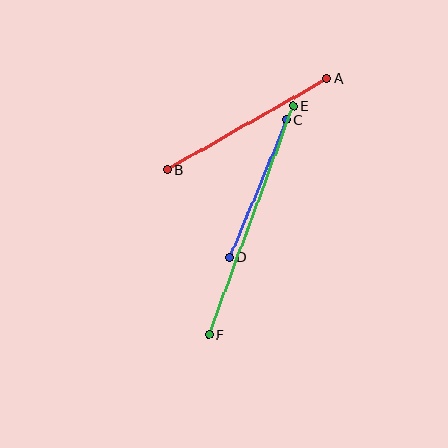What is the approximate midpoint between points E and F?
The midpoint is at approximately (251, 220) pixels.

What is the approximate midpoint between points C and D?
The midpoint is at approximately (258, 189) pixels.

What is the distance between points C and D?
The distance is approximately 149 pixels.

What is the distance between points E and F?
The distance is approximately 244 pixels.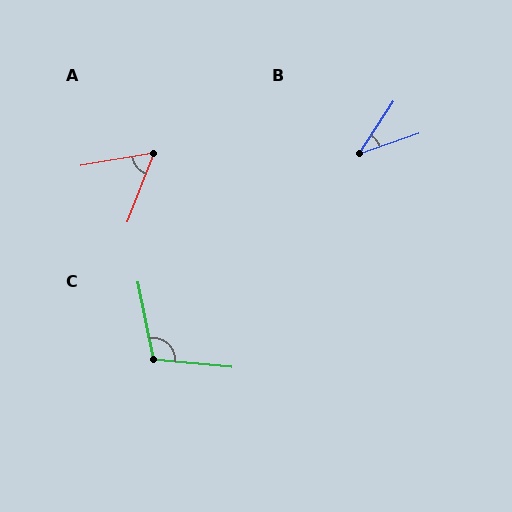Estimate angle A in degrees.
Approximately 59 degrees.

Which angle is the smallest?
B, at approximately 38 degrees.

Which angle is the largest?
C, at approximately 107 degrees.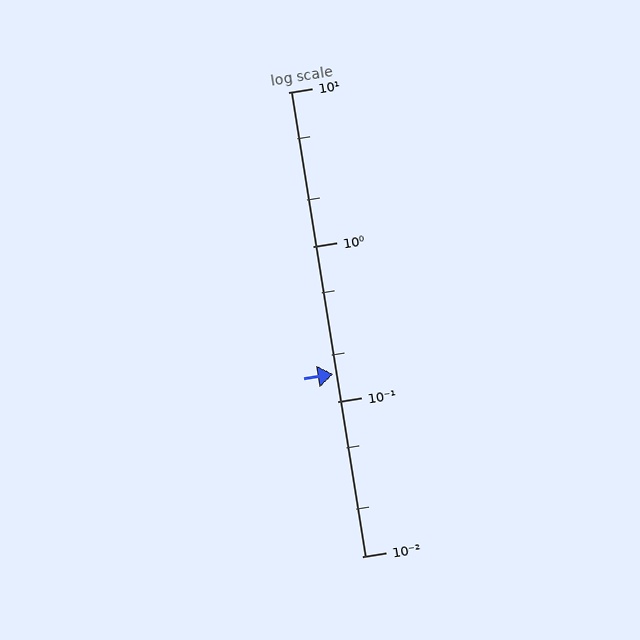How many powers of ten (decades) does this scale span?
The scale spans 3 decades, from 0.01 to 10.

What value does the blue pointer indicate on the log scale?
The pointer indicates approximately 0.15.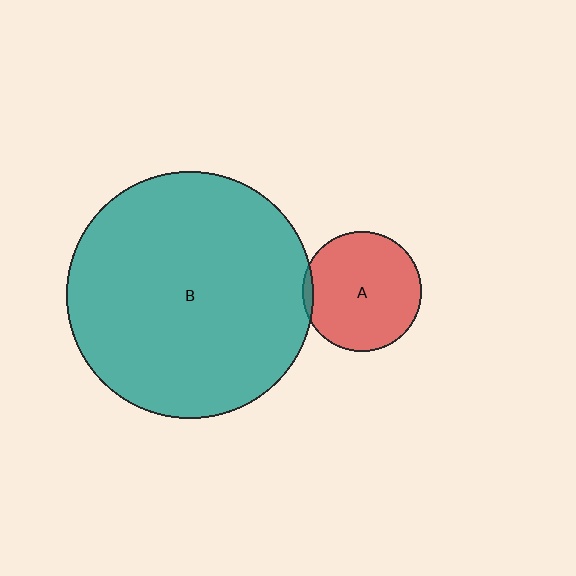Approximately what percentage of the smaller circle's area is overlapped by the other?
Approximately 5%.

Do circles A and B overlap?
Yes.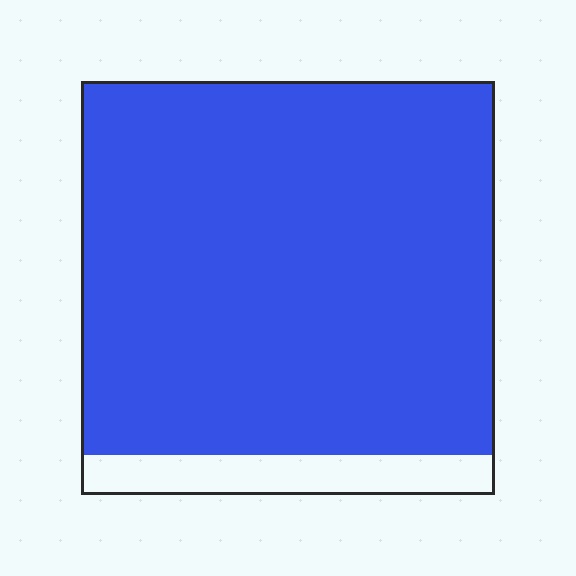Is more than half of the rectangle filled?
Yes.